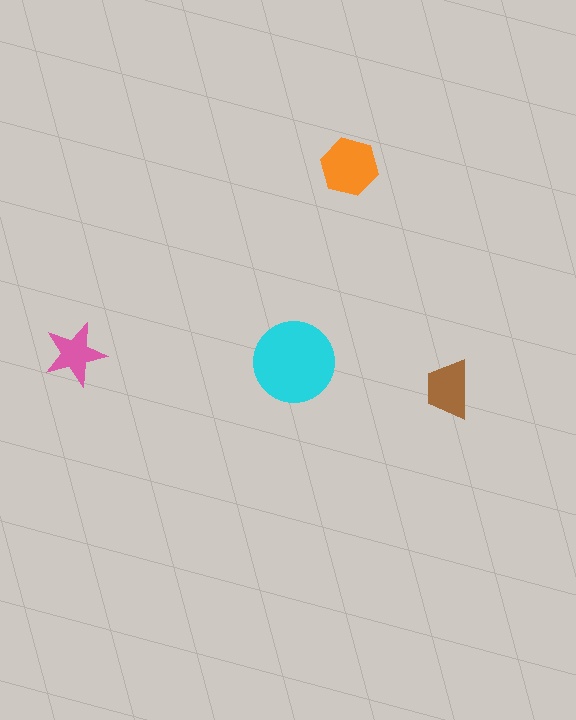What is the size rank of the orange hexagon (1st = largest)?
2nd.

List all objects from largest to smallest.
The cyan circle, the orange hexagon, the brown trapezoid, the pink star.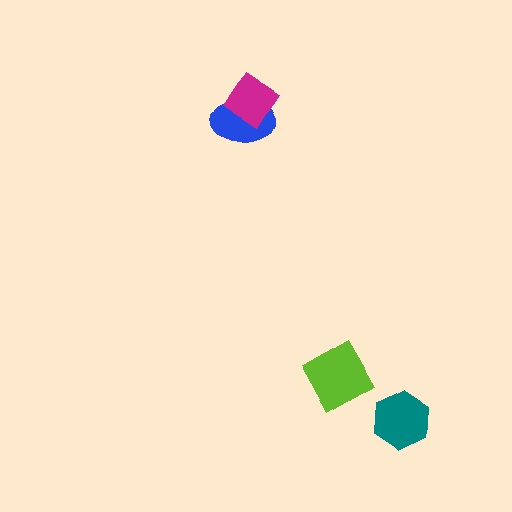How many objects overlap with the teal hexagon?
0 objects overlap with the teal hexagon.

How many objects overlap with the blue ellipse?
1 object overlaps with the blue ellipse.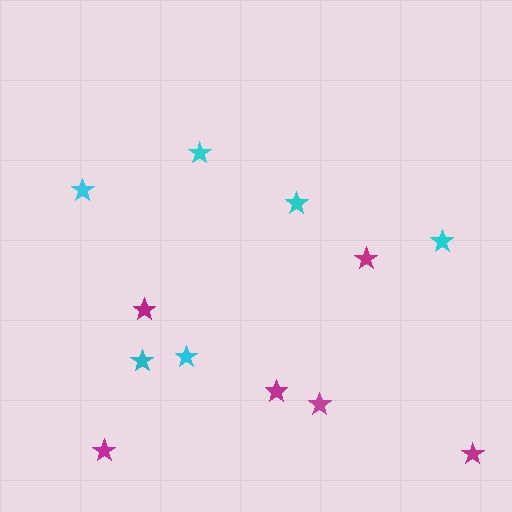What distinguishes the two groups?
There are 2 groups: one group of cyan stars (6) and one group of magenta stars (6).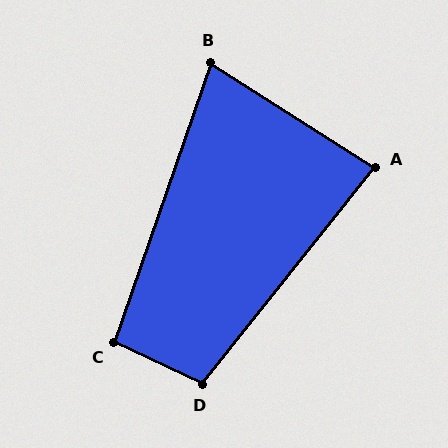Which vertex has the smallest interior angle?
B, at approximately 77 degrees.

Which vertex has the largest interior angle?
D, at approximately 103 degrees.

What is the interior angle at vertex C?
Approximately 96 degrees (obtuse).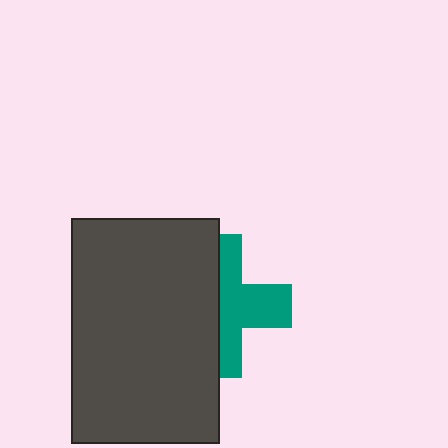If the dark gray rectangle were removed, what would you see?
You would see the complete teal cross.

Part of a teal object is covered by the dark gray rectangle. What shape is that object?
It is a cross.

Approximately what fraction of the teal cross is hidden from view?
Roughly 50% of the teal cross is hidden behind the dark gray rectangle.